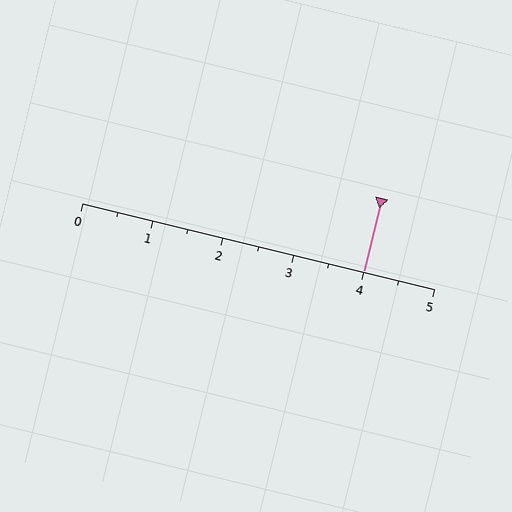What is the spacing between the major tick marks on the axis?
The major ticks are spaced 1 apart.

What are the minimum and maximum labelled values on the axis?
The axis runs from 0 to 5.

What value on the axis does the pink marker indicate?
The marker indicates approximately 4.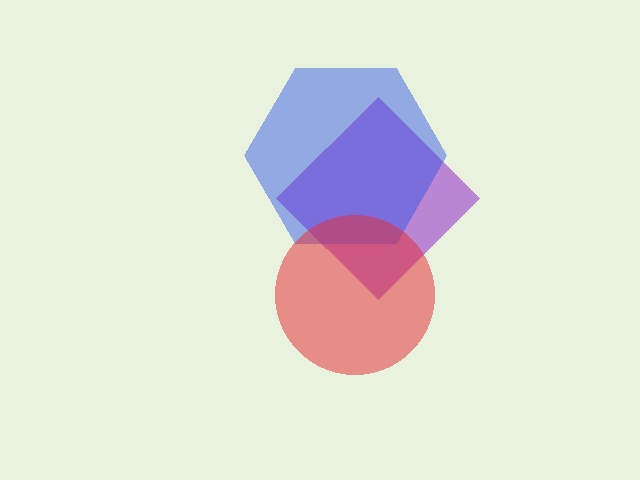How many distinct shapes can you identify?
There are 3 distinct shapes: a purple diamond, a blue hexagon, a red circle.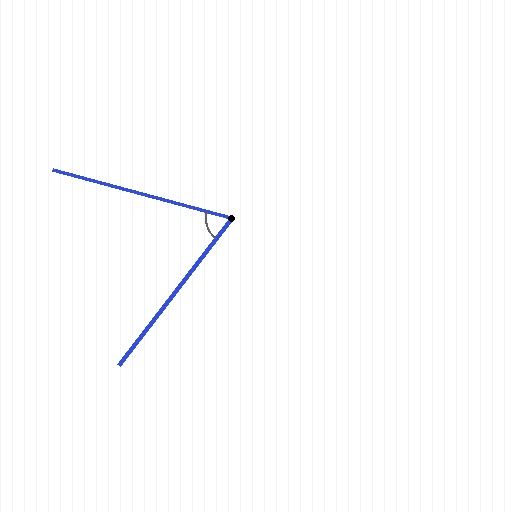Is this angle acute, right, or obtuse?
It is acute.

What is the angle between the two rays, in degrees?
Approximately 68 degrees.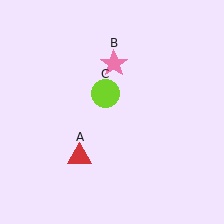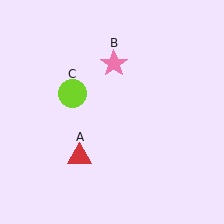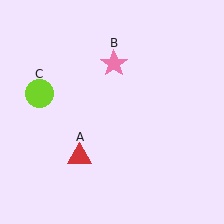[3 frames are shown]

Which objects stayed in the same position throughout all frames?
Red triangle (object A) and pink star (object B) remained stationary.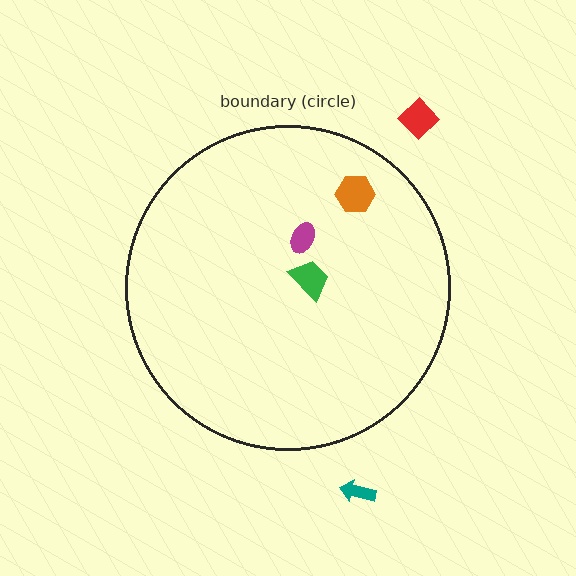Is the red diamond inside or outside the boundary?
Outside.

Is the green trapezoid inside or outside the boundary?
Inside.